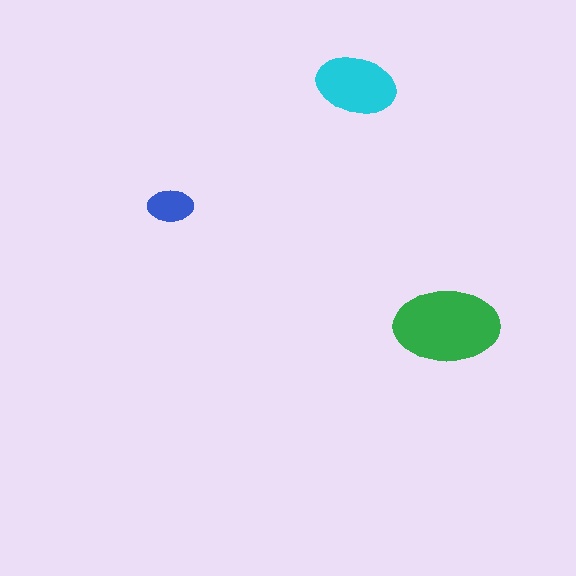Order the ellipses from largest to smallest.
the green one, the cyan one, the blue one.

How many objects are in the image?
There are 3 objects in the image.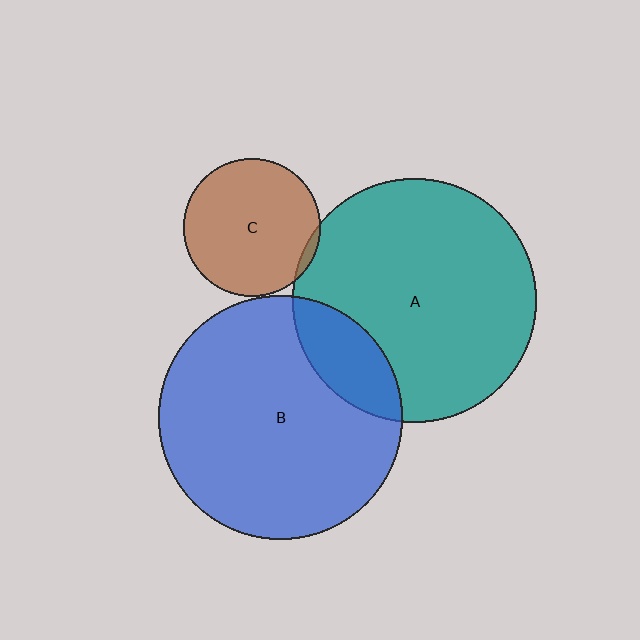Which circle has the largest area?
Circle A (teal).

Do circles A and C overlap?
Yes.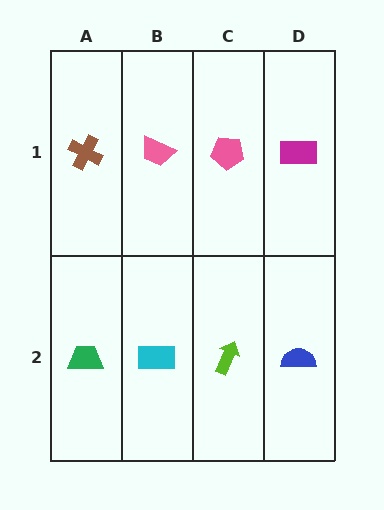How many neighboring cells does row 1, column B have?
3.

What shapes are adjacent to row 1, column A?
A green trapezoid (row 2, column A), a pink trapezoid (row 1, column B).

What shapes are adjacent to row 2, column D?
A magenta rectangle (row 1, column D), a lime arrow (row 2, column C).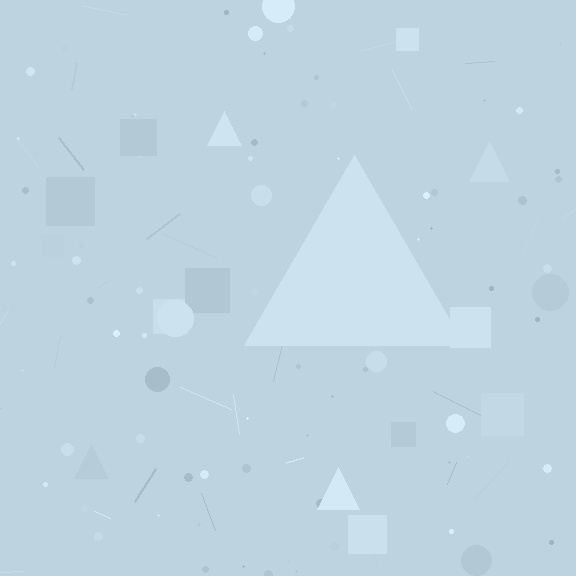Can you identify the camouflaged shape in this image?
The camouflaged shape is a triangle.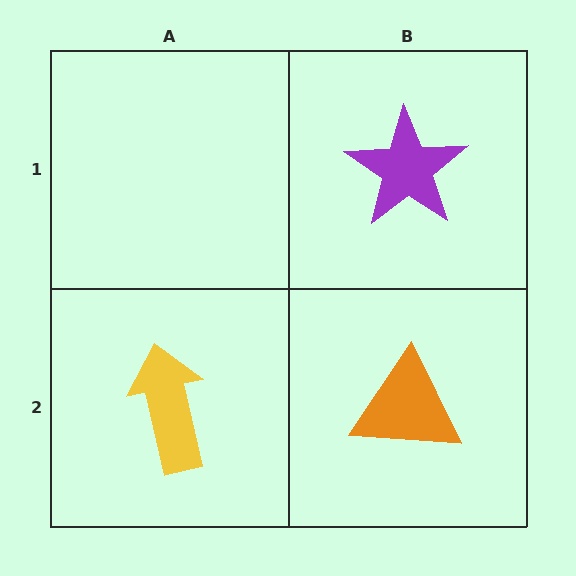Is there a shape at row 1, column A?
No, that cell is empty.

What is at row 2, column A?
A yellow arrow.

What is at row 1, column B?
A purple star.